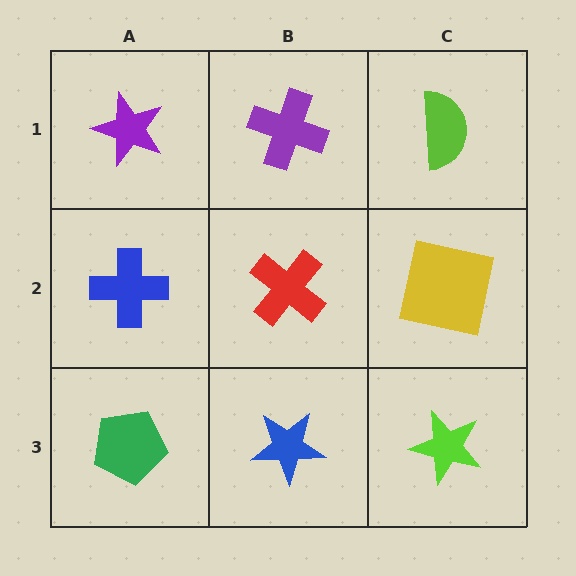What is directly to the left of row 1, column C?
A purple cross.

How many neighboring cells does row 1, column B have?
3.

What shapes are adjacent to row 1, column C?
A yellow square (row 2, column C), a purple cross (row 1, column B).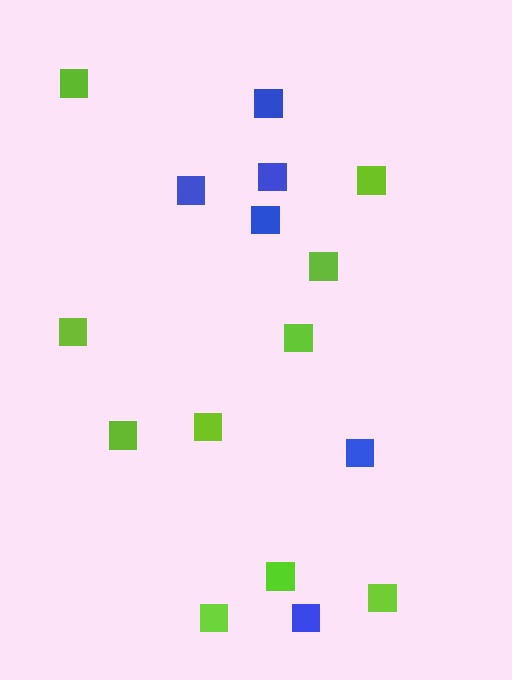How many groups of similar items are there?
There are 2 groups: one group of blue squares (6) and one group of lime squares (10).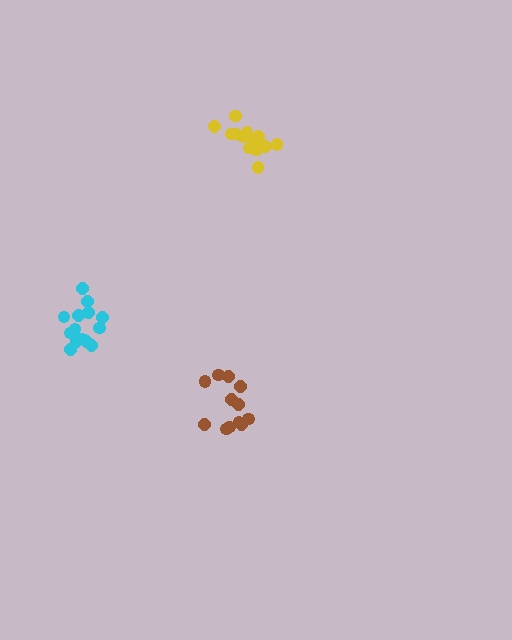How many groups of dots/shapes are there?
There are 3 groups.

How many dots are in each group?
Group 1: 15 dots, Group 2: 14 dots, Group 3: 12 dots (41 total).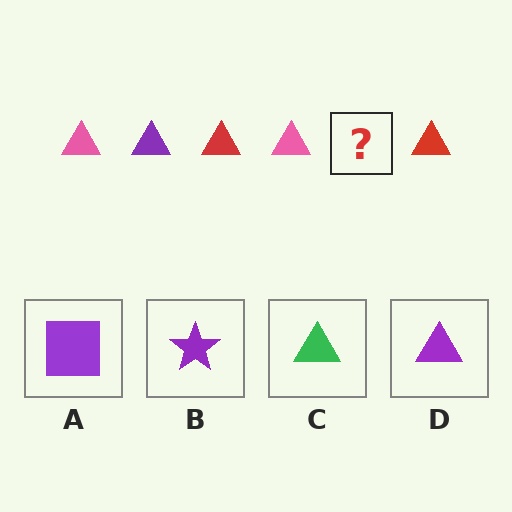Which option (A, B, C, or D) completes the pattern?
D.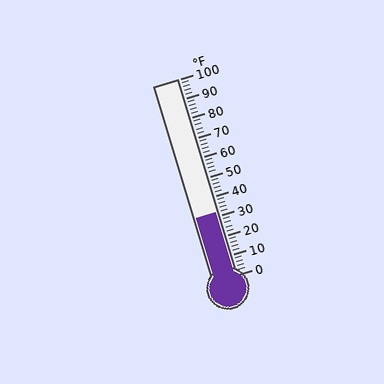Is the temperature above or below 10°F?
The temperature is above 10°F.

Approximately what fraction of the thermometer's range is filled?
The thermometer is filled to approximately 30% of its range.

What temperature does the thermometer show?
The thermometer shows approximately 32°F.